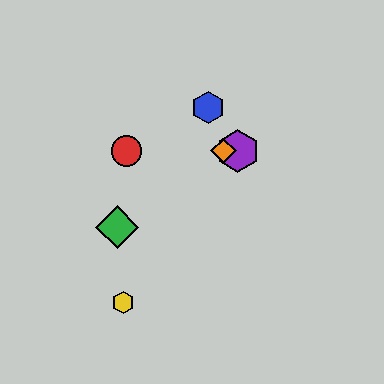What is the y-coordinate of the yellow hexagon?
The yellow hexagon is at y≈302.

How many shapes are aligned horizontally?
3 shapes (the red circle, the purple hexagon, the orange diamond) are aligned horizontally.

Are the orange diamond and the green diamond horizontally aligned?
No, the orange diamond is at y≈151 and the green diamond is at y≈227.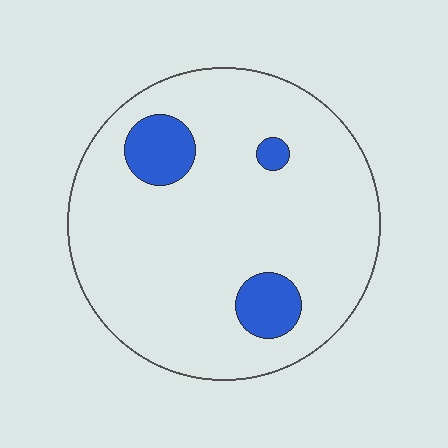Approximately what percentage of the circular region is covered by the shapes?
Approximately 10%.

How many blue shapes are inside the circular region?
3.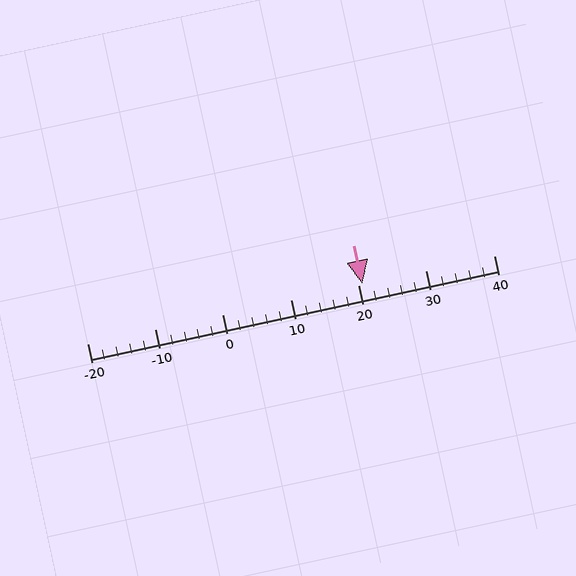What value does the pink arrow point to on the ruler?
The pink arrow points to approximately 21.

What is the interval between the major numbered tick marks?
The major tick marks are spaced 10 units apart.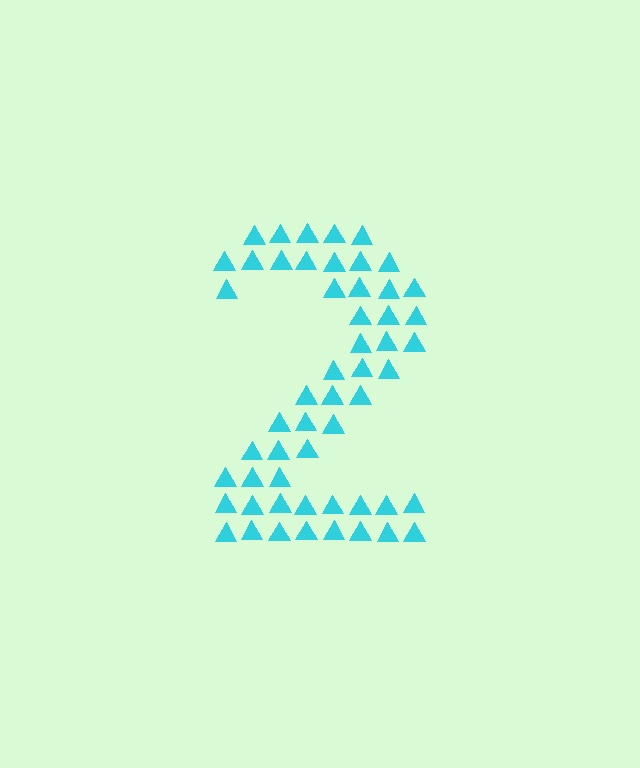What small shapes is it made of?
It is made of small triangles.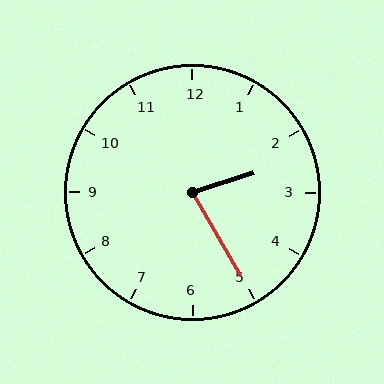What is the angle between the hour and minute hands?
Approximately 78 degrees.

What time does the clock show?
2:25.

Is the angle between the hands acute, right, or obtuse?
It is acute.